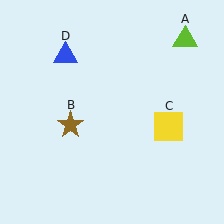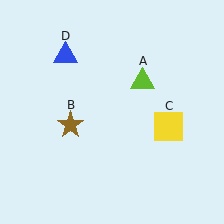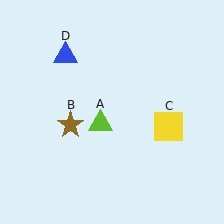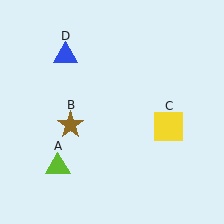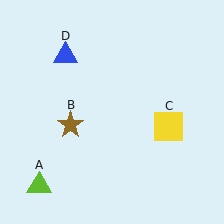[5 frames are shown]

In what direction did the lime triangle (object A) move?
The lime triangle (object A) moved down and to the left.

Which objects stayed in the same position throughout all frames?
Brown star (object B) and yellow square (object C) and blue triangle (object D) remained stationary.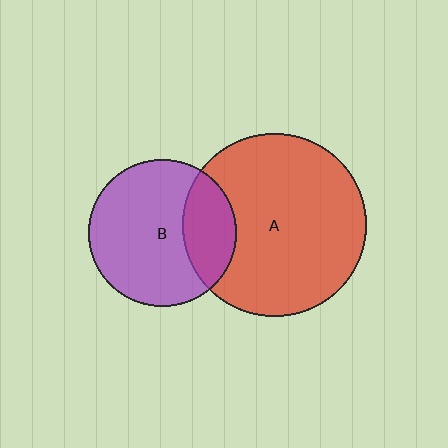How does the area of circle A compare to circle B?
Approximately 1.5 times.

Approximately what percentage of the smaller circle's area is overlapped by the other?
Approximately 25%.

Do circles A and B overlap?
Yes.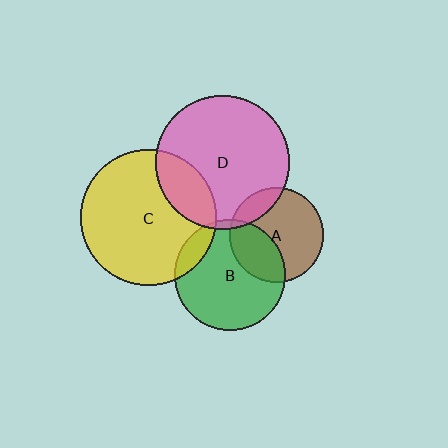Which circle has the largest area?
Circle C (yellow).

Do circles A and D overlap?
Yes.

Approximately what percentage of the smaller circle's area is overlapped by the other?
Approximately 15%.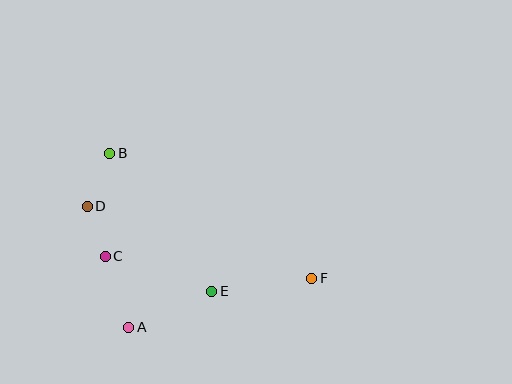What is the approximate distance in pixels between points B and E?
The distance between B and E is approximately 171 pixels.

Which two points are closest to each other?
Points C and D are closest to each other.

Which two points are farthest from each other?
Points B and F are farthest from each other.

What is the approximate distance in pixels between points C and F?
The distance between C and F is approximately 208 pixels.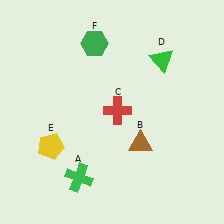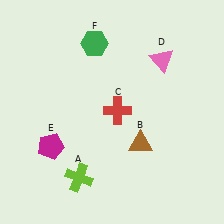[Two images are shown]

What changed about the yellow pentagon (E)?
In Image 1, E is yellow. In Image 2, it changed to magenta.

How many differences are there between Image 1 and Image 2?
There are 3 differences between the two images.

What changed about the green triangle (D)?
In Image 1, D is green. In Image 2, it changed to pink.